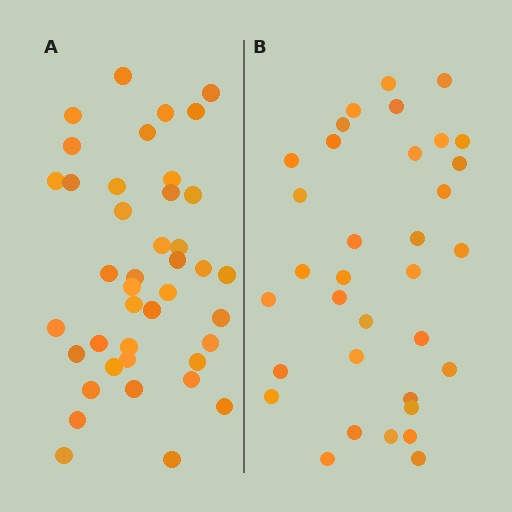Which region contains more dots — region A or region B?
Region A (the left region) has more dots.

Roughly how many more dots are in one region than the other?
Region A has roughly 8 or so more dots than region B.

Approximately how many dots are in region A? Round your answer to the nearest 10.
About 40 dots. (The exact count is 41, which rounds to 40.)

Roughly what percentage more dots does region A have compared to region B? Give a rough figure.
About 20% more.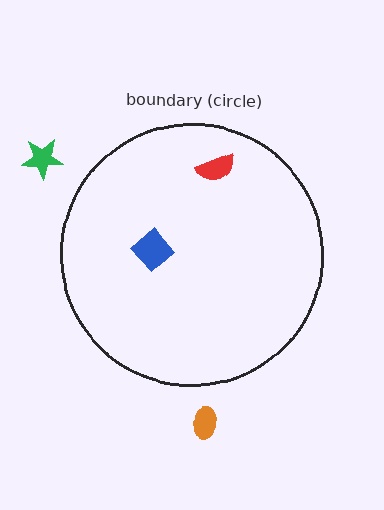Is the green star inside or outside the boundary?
Outside.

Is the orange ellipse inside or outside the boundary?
Outside.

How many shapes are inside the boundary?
2 inside, 2 outside.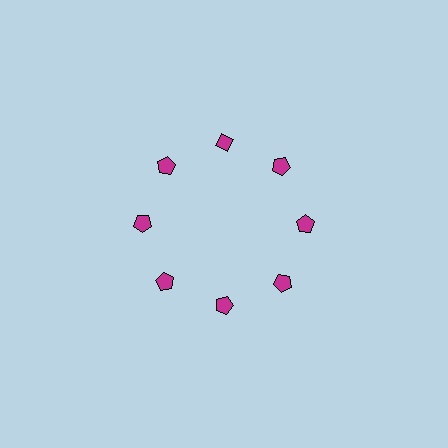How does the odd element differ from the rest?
It has a different shape: diamond instead of pentagon.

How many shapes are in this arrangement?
There are 8 shapes arranged in a ring pattern.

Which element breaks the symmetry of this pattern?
The magenta diamond at roughly the 12 o'clock position breaks the symmetry. All other shapes are magenta pentagons.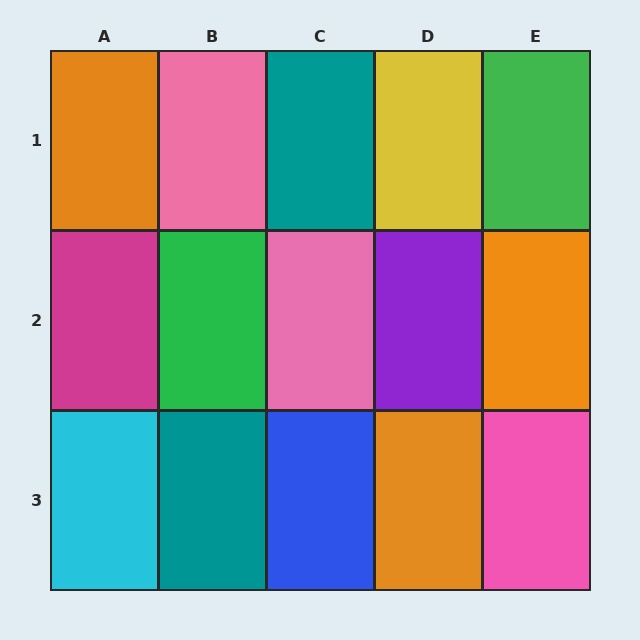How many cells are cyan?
1 cell is cyan.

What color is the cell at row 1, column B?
Pink.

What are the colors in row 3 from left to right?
Cyan, teal, blue, orange, pink.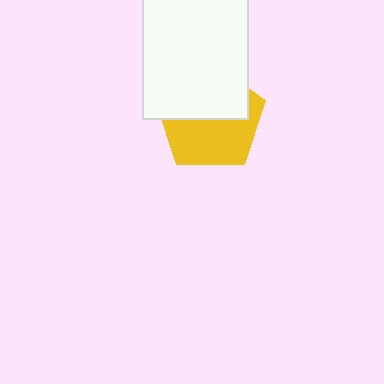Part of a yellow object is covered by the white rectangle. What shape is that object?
It is a pentagon.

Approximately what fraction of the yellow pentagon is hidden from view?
Roughly 48% of the yellow pentagon is hidden behind the white rectangle.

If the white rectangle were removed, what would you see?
You would see the complete yellow pentagon.